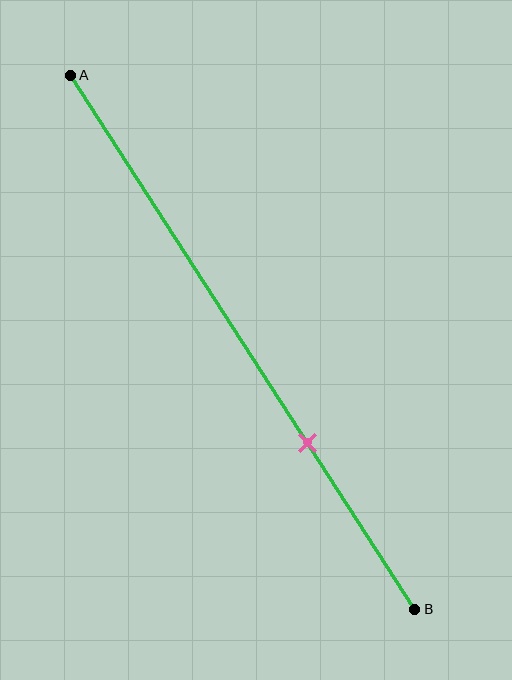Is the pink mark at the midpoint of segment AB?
No, the mark is at about 70% from A, not at the 50% midpoint.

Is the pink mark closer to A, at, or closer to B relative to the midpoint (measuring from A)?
The pink mark is closer to point B than the midpoint of segment AB.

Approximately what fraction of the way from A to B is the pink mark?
The pink mark is approximately 70% of the way from A to B.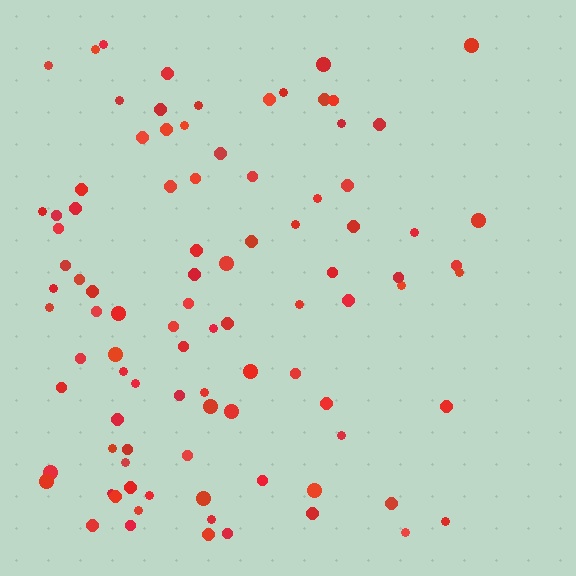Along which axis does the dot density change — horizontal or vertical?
Horizontal.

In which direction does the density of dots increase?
From right to left, with the left side densest.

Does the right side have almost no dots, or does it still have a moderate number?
Still a moderate number, just noticeably fewer than the left.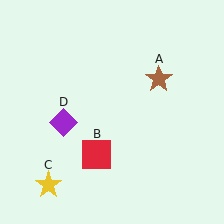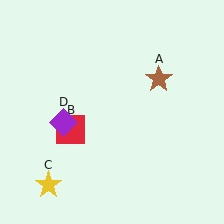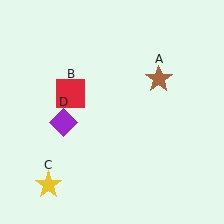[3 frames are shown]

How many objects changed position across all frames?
1 object changed position: red square (object B).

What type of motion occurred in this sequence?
The red square (object B) rotated clockwise around the center of the scene.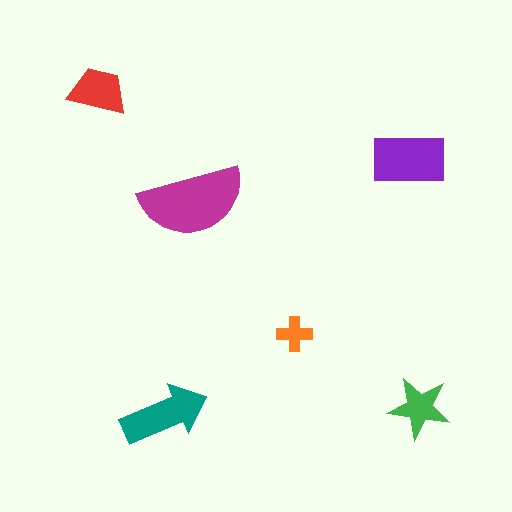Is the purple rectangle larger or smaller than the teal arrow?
Larger.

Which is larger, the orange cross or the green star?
The green star.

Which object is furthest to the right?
The green star is rightmost.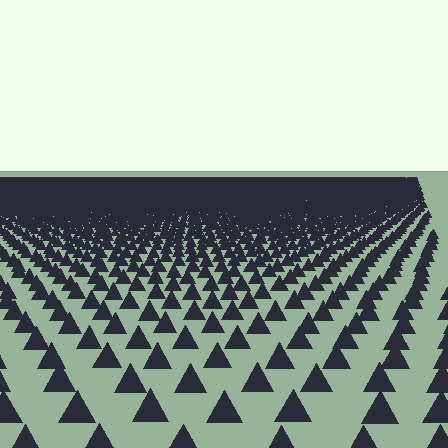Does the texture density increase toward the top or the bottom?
Density increases toward the top.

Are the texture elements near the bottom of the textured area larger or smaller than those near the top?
Larger. Near the bottom, elements are closer to the viewer and appear at a bigger on-screen size.